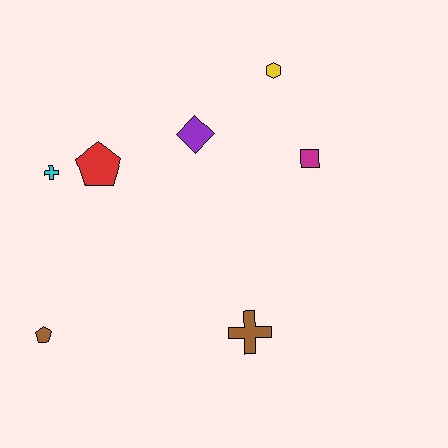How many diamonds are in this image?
There is 1 diamond.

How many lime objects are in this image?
There are no lime objects.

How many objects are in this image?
There are 7 objects.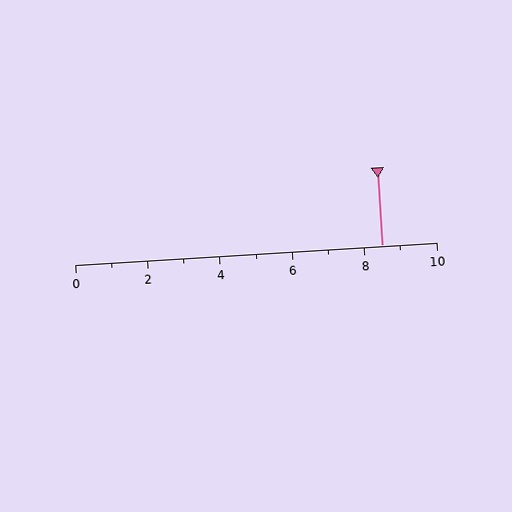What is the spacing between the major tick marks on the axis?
The major ticks are spaced 2 apart.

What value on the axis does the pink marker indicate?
The marker indicates approximately 8.5.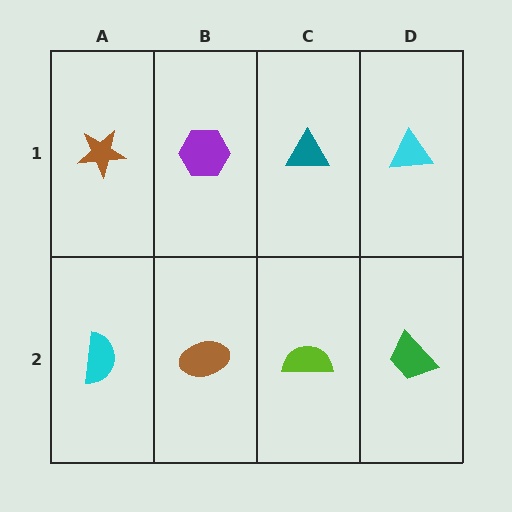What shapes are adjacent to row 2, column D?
A cyan triangle (row 1, column D), a lime semicircle (row 2, column C).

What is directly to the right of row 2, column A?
A brown ellipse.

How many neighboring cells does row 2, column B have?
3.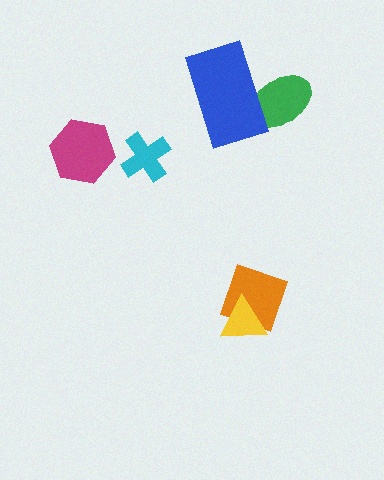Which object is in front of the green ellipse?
The blue rectangle is in front of the green ellipse.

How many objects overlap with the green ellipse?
1 object overlaps with the green ellipse.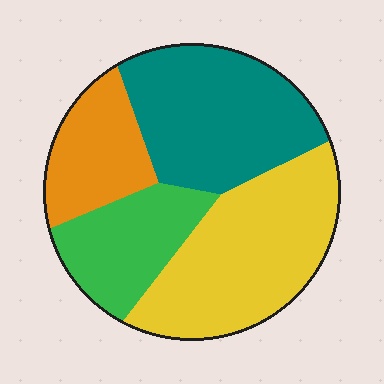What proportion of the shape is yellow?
Yellow covers around 35% of the shape.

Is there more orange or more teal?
Teal.